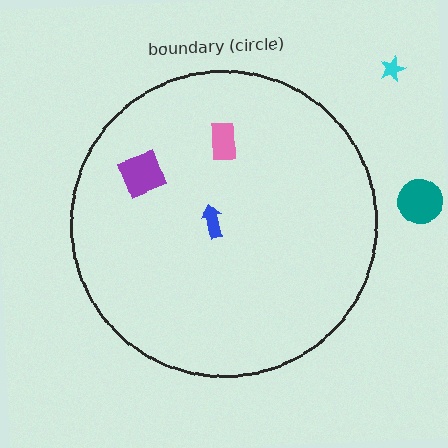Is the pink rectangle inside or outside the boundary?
Inside.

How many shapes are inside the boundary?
3 inside, 2 outside.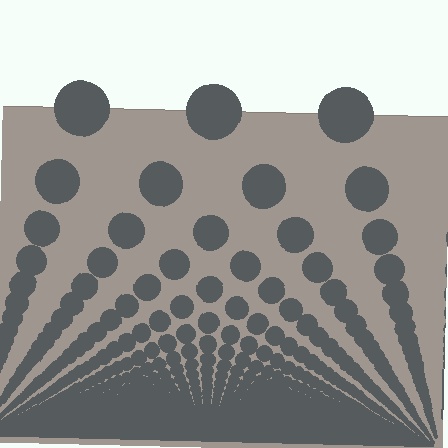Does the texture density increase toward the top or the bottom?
Density increases toward the bottom.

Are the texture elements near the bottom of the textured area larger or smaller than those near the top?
Smaller. The gradient is inverted — elements near the bottom are smaller and denser.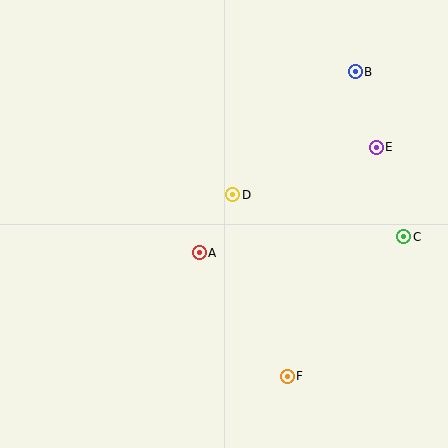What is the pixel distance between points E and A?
The distance between E and A is 206 pixels.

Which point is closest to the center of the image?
Point D at (233, 195) is closest to the center.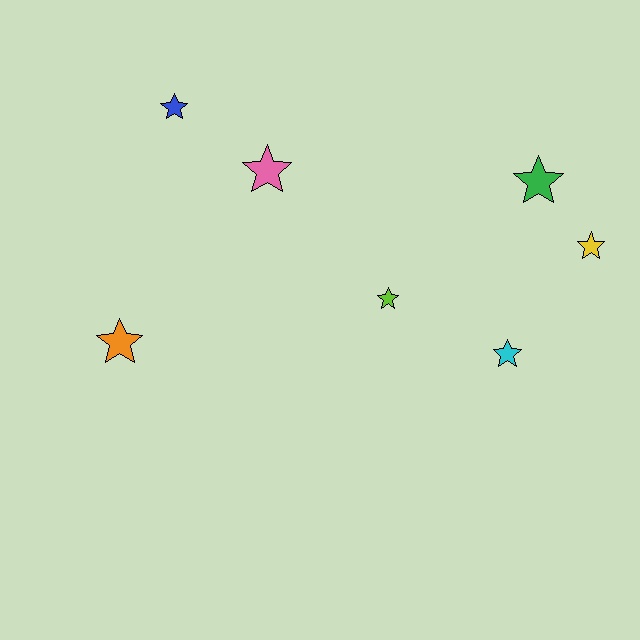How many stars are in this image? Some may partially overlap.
There are 7 stars.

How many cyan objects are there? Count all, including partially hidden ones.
There is 1 cyan object.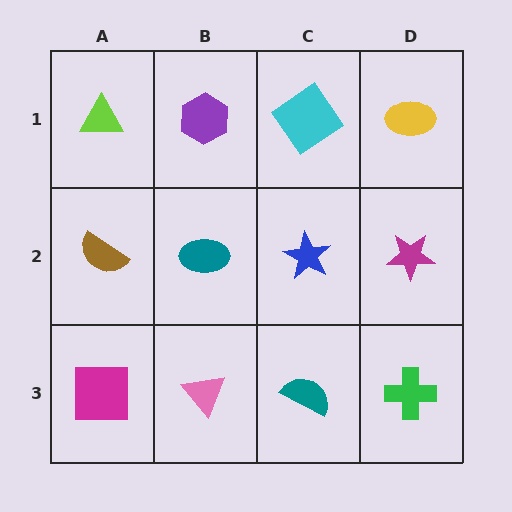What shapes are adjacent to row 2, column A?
A lime triangle (row 1, column A), a magenta square (row 3, column A), a teal ellipse (row 2, column B).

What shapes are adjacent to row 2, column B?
A purple hexagon (row 1, column B), a pink triangle (row 3, column B), a brown semicircle (row 2, column A), a blue star (row 2, column C).